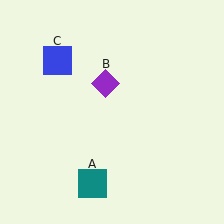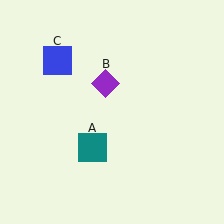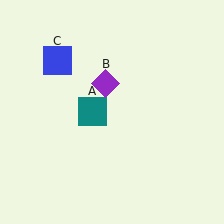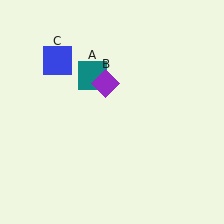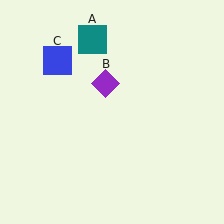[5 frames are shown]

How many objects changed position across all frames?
1 object changed position: teal square (object A).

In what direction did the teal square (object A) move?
The teal square (object A) moved up.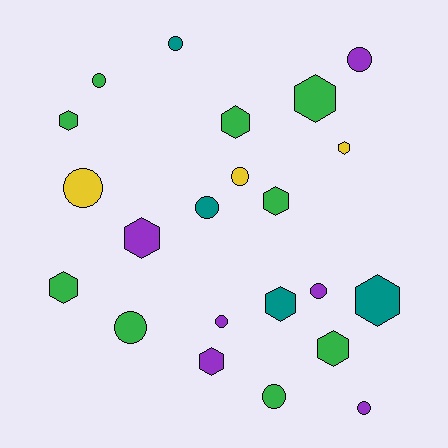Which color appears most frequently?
Green, with 9 objects.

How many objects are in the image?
There are 22 objects.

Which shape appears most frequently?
Hexagon, with 11 objects.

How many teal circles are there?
There are 2 teal circles.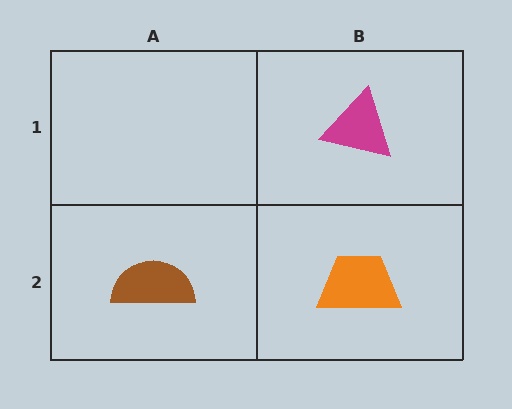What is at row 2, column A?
A brown semicircle.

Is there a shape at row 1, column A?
No, that cell is empty.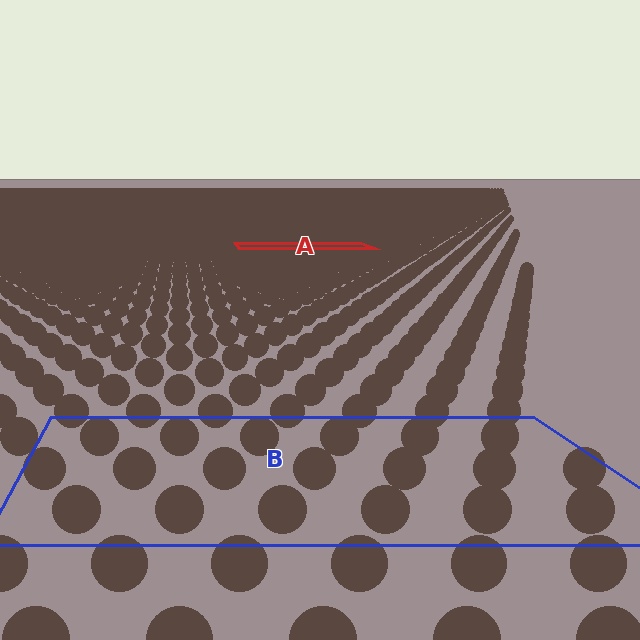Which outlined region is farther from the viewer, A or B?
Region A is farther from the viewer — the texture elements inside it appear smaller and more densely packed.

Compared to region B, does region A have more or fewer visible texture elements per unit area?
Region A has more texture elements per unit area — they are packed more densely because it is farther away.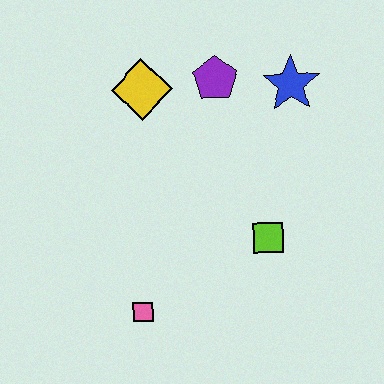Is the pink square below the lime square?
Yes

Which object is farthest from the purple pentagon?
The pink square is farthest from the purple pentagon.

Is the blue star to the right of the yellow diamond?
Yes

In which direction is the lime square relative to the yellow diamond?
The lime square is below the yellow diamond.